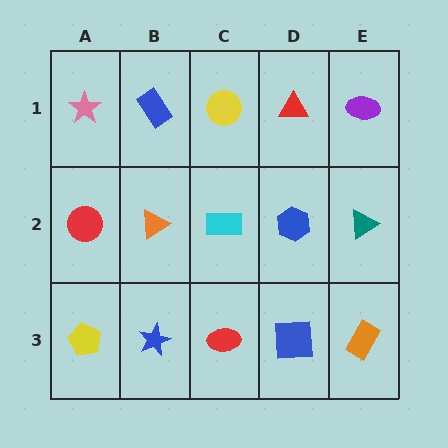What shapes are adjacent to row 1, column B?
An orange triangle (row 2, column B), a pink star (row 1, column A), a yellow circle (row 1, column C).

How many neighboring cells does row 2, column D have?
4.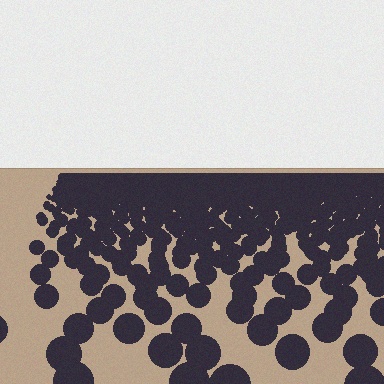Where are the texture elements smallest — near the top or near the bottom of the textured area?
Near the top.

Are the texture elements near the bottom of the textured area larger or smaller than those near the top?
Larger. Near the bottom, elements are closer to the viewer and appear at a bigger on-screen size.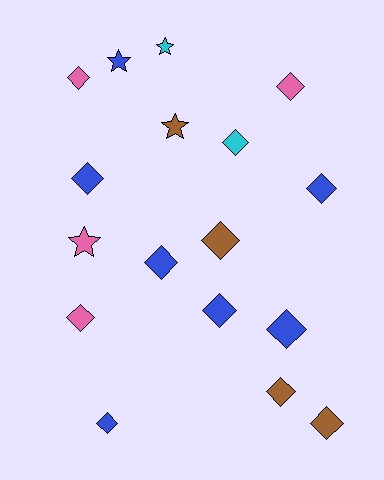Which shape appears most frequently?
Diamond, with 13 objects.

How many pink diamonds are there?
There are 3 pink diamonds.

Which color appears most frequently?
Blue, with 7 objects.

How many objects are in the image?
There are 17 objects.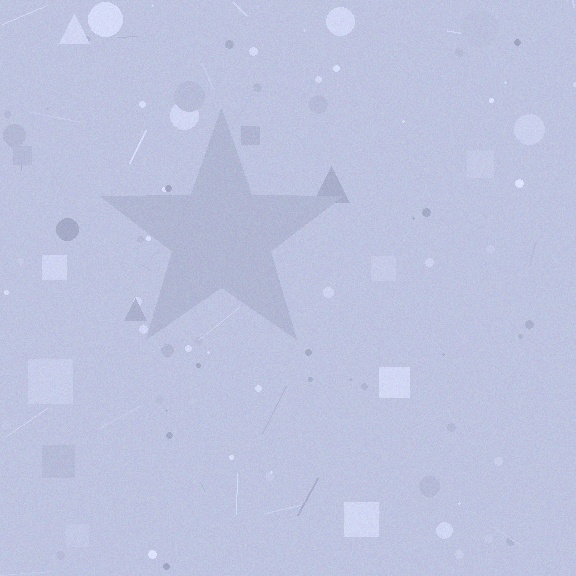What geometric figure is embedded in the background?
A star is embedded in the background.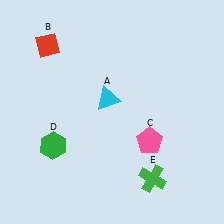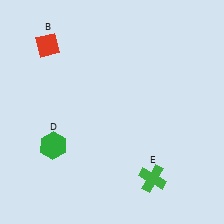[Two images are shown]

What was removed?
The pink pentagon (C), the cyan triangle (A) were removed in Image 2.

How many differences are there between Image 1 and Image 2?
There are 2 differences between the two images.